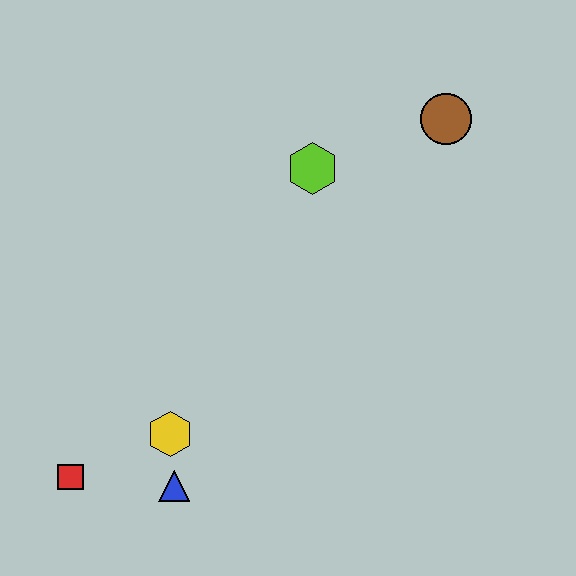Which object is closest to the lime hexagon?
The brown circle is closest to the lime hexagon.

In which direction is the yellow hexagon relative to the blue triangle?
The yellow hexagon is above the blue triangle.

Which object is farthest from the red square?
The brown circle is farthest from the red square.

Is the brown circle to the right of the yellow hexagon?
Yes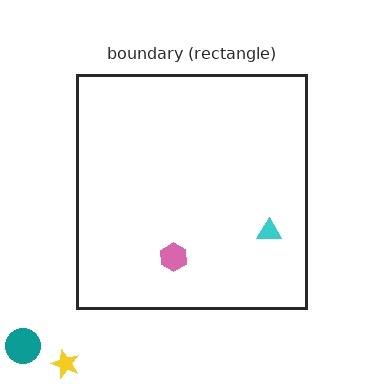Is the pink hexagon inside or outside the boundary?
Inside.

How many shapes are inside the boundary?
2 inside, 2 outside.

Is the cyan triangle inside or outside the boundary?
Inside.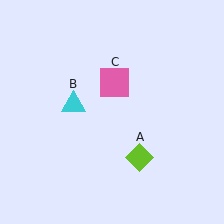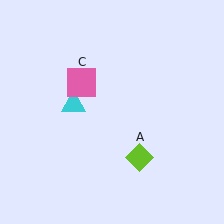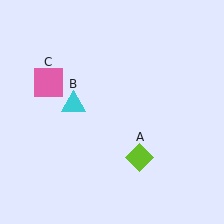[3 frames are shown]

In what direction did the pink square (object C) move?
The pink square (object C) moved left.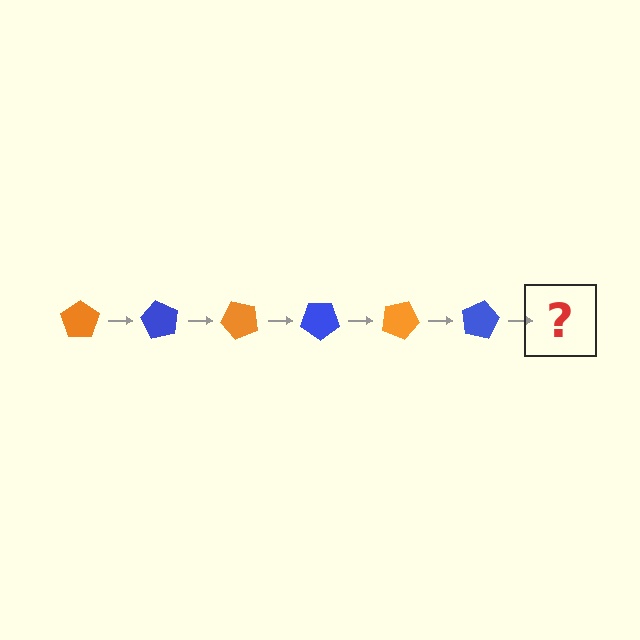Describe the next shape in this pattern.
It should be an orange pentagon, rotated 360 degrees from the start.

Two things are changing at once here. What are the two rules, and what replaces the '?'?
The two rules are that it rotates 60 degrees each step and the color cycles through orange and blue. The '?' should be an orange pentagon, rotated 360 degrees from the start.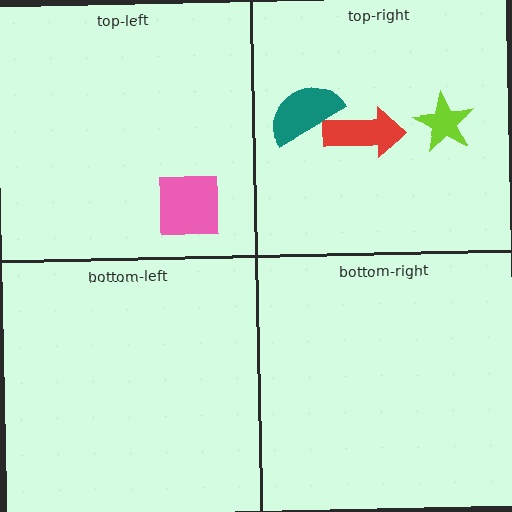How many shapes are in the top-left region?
1.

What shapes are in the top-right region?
The lime star, the teal semicircle, the red arrow.